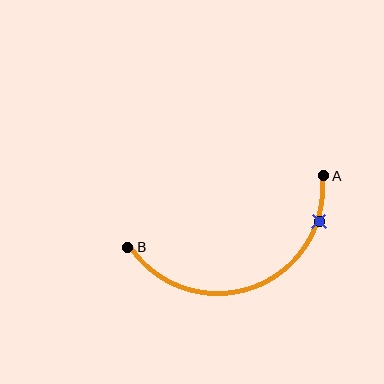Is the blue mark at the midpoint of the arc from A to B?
No. The blue mark lies on the arc but is closer to endpoint A. The arc midpoint would be at the point on the curve equidistant along the arc from both A and B.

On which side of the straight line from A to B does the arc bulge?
The arc bulges below the straight line connecting A and B.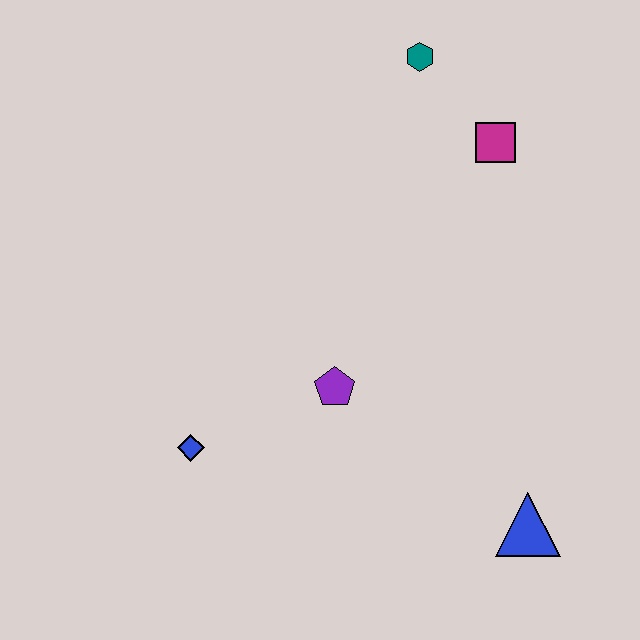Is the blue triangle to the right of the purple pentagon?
Yes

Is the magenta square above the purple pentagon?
Yes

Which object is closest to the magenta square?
The teal hexagon is closest to the magenta square.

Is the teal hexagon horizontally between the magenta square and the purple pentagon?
Yes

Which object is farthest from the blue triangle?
The teal hexagon is farthest from the blue triangle.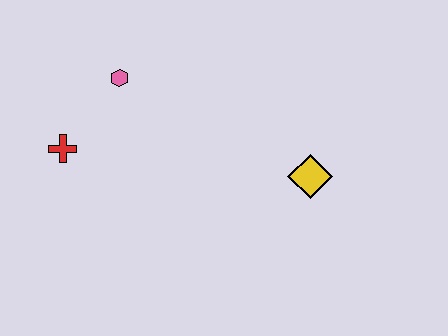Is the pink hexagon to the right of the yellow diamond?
No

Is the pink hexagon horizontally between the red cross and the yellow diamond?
Yes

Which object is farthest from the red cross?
The yellow diamond is farthest from the red cross.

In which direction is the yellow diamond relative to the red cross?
The yellow diamond is to the right of the red cross.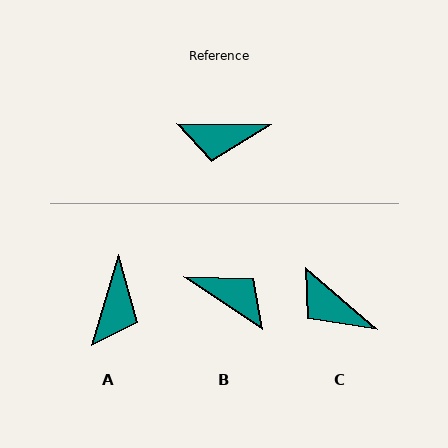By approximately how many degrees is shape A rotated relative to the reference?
Approximately 74 degrees counter-clockwise.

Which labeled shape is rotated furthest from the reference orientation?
B, about 147 degrees away.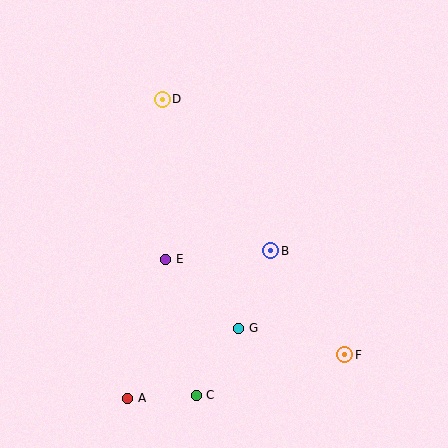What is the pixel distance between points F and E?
The distance between F and E is 203 pixels.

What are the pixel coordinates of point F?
Point F is at (344, 355).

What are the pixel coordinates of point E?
Point E is at (166, 259).